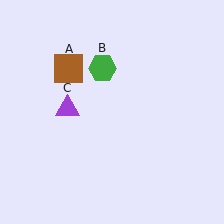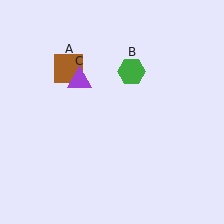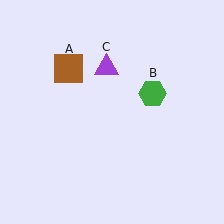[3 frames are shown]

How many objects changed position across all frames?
2 objects changed position: green hexagon (object B), purple triangle (object C).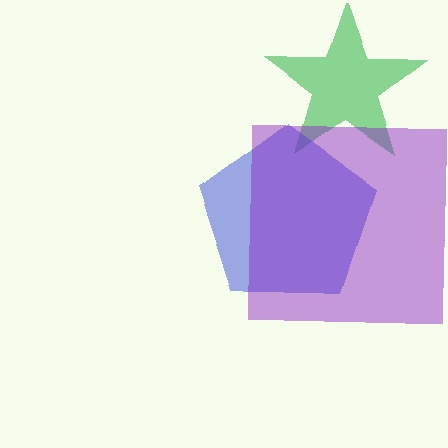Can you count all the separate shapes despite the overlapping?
Yes, there are 3 separate shapes.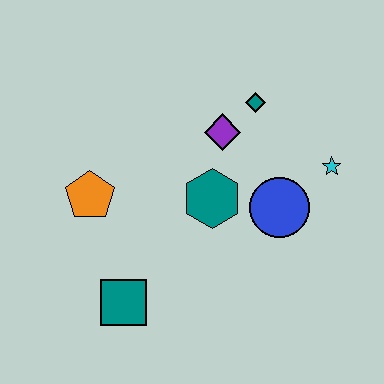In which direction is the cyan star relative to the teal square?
The cyan star is to the right of the teal square.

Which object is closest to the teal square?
The orange pentagon is closest to the teal square.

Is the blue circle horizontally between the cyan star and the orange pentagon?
Yes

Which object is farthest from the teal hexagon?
The teal square is farthest from the teal hexagon.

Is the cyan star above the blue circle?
Yes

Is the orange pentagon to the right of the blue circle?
No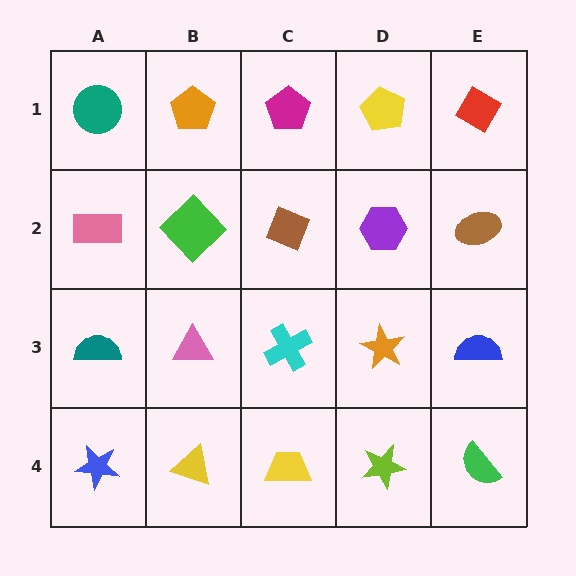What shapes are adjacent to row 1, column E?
A brown ellipse (row 2, column E), a yellow pentagon (row 1, column D).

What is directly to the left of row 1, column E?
A yellow pentagon.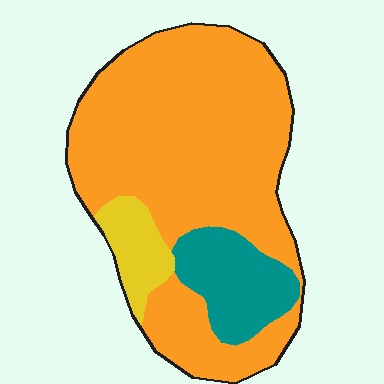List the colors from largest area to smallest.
From largest to smallest: orange, teal, yellow.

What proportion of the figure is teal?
Teal covers around 15% of the figure.